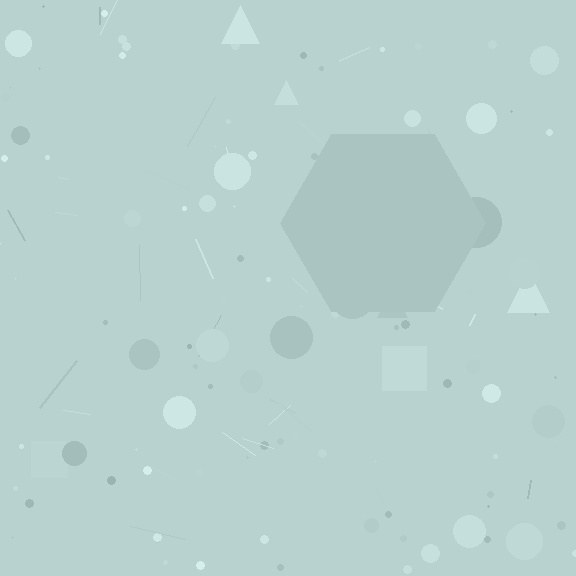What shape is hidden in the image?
A hexagon is hidden in the image.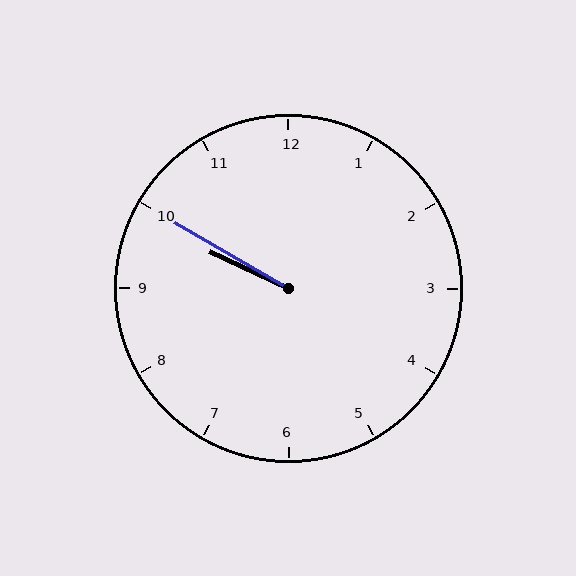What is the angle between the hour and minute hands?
Approximately 5 degrees.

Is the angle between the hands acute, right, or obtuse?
It is acute.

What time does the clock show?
9:50.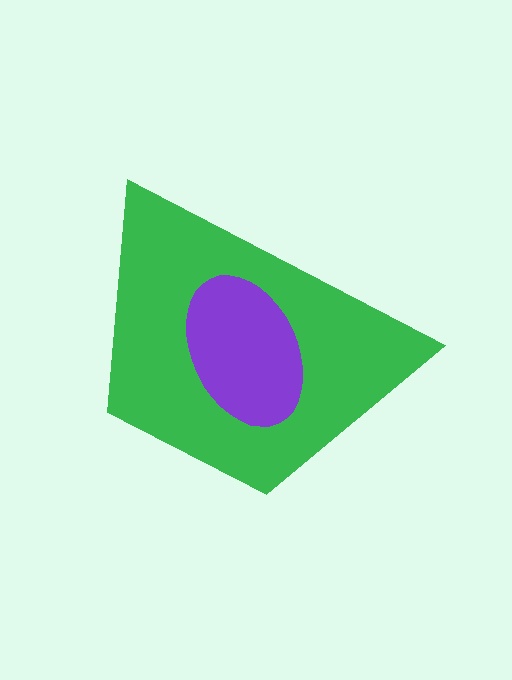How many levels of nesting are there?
2.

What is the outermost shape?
The green trapezoid.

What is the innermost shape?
The purple ellipse.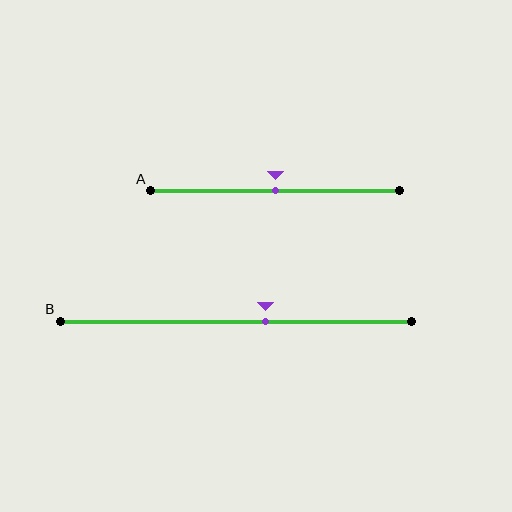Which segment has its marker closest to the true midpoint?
Segment A has its marker closest to the true midpoint.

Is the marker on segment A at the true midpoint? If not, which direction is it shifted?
Yes, the marker on segment A is at the true midpoint.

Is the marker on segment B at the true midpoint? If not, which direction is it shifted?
No, the marker on segment B is shifted to the right by about 8% of the segment length.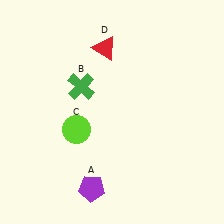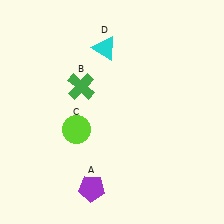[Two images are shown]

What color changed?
The triangle (D) changed from red in Image 1 to cyan in Image 2.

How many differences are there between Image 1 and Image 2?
There is 1 difference between the two images.